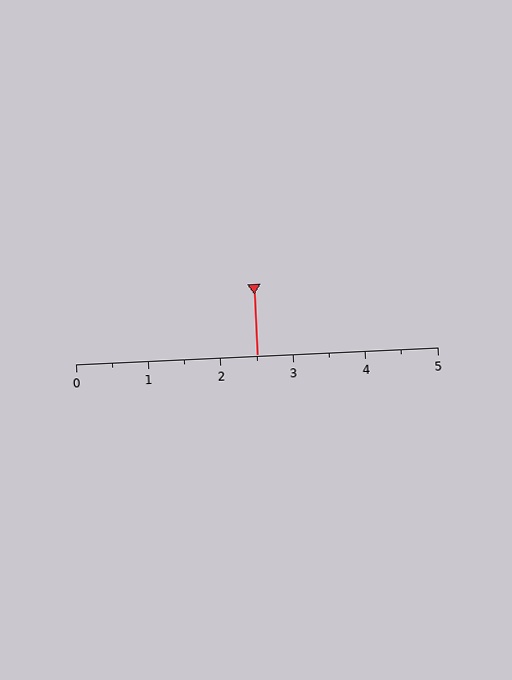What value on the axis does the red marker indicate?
The marker indicates approximately 2.5.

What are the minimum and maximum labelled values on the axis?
The axis runs from 0 to 5.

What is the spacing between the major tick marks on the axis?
The major ticks are spaced 1 apart.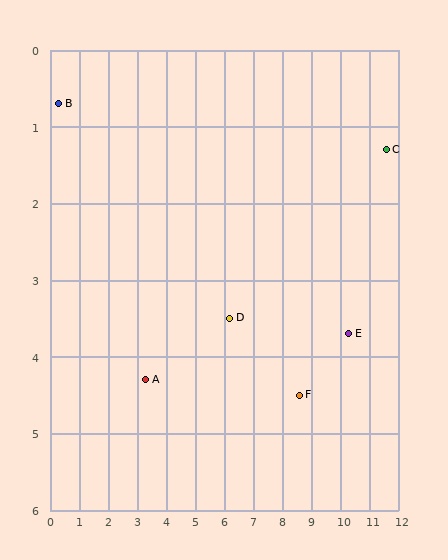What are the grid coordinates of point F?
Point F is at approximately (8.6, 4.5).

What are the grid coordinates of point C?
Point C is at approximately (11.6, 1.3).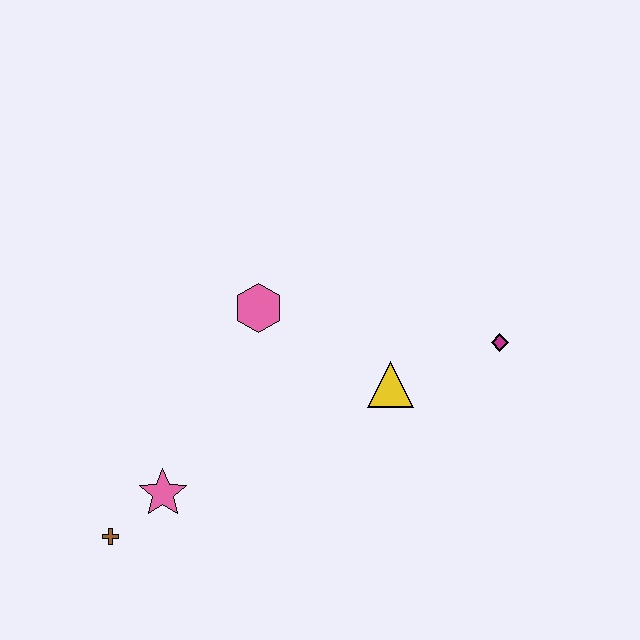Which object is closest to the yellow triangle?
The magenta diamond is closest to the yellow triangle.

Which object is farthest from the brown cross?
The magenta diamond is farthest from the brown cross.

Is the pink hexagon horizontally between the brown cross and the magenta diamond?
Yes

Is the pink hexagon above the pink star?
Yes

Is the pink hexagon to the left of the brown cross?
No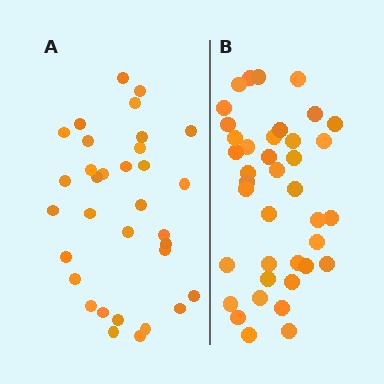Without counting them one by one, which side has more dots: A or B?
Region B (the right region) has more dots.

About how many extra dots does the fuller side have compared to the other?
Region B has about 6 more dots than region A.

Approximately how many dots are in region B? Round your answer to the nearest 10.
About 40 dots. (The exact count is 39, which rounds to 40.)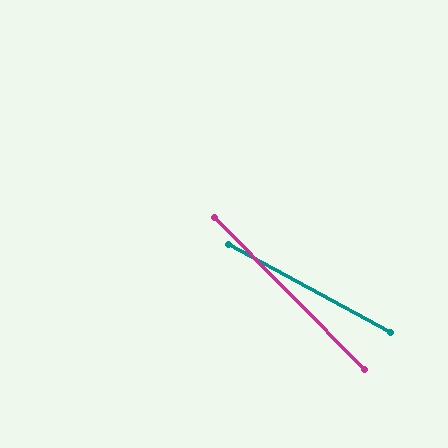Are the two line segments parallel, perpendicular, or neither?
Neither parallel nor perpendicular — they differ by about 17°.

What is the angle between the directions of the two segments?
Approximately 17 degrees.